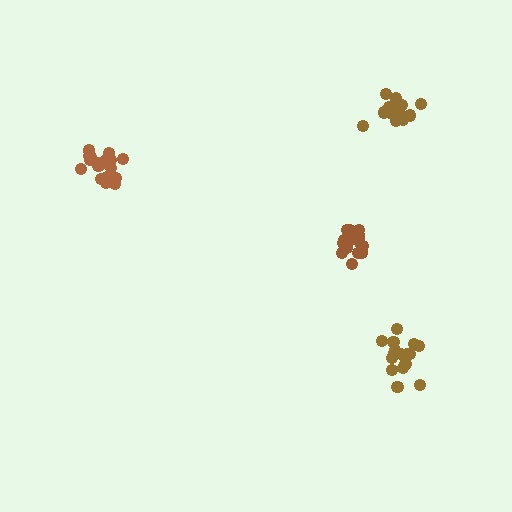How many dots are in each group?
Group 1: 15 dots, Group 2: 21 dots, Group 3: 21 dots, Group 4: 16 dots (73 total).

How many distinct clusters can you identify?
There are 4 distinct clusters.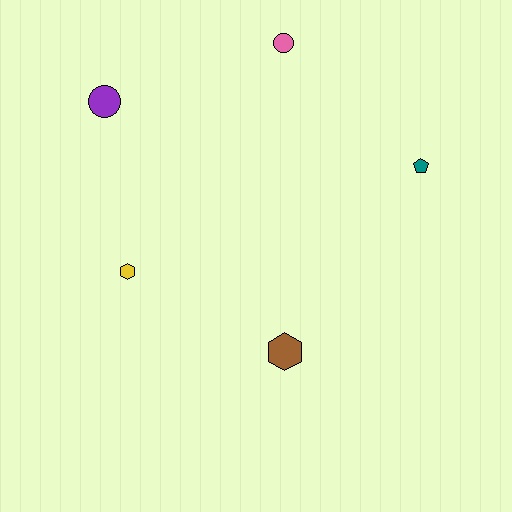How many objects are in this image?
There are 5 objects.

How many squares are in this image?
There are no squares.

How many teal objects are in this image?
There is 1 teal object.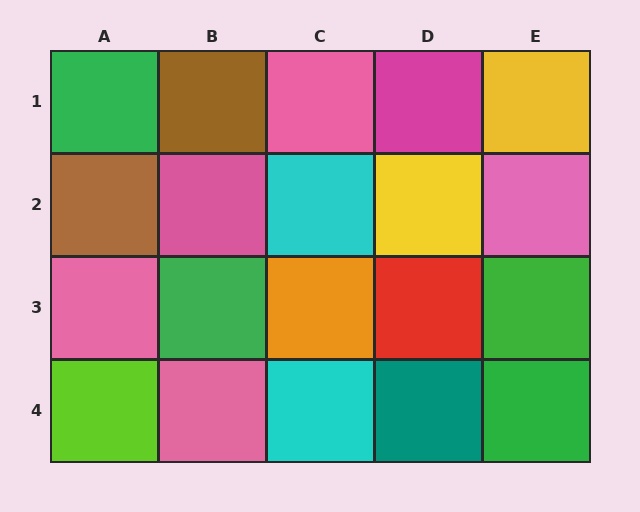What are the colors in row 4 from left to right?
Lime, pink, cyan, teal, green.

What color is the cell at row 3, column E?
Green.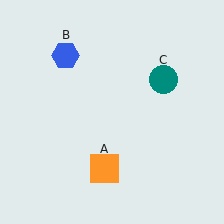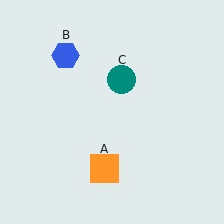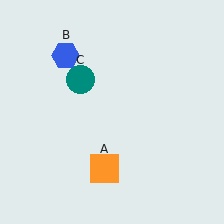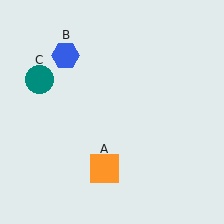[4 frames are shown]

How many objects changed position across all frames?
1 object changed position: teal circle (object C).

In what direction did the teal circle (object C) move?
The teal circle (object C) moved left.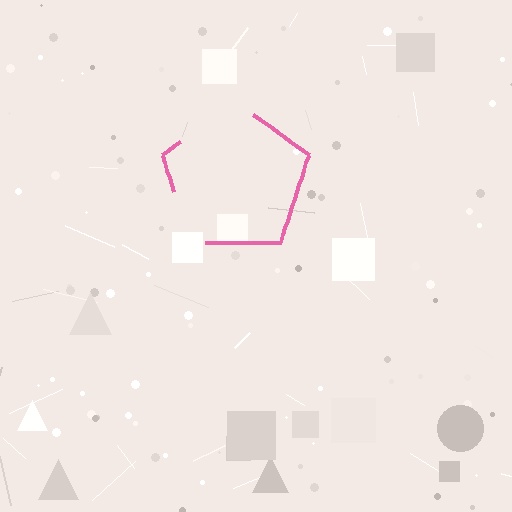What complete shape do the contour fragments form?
The contour fragments form a pentagon.